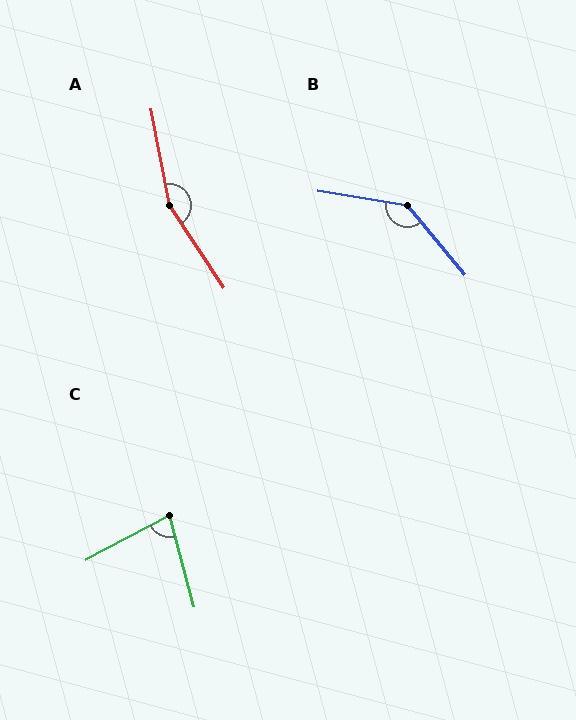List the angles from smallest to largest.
C (77°), B (138°), A (158°).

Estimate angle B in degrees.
Approximately 138 degrees.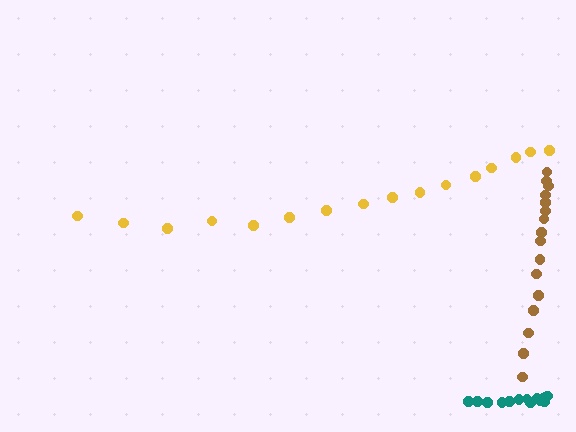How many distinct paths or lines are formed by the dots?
There are 3 distinct paths.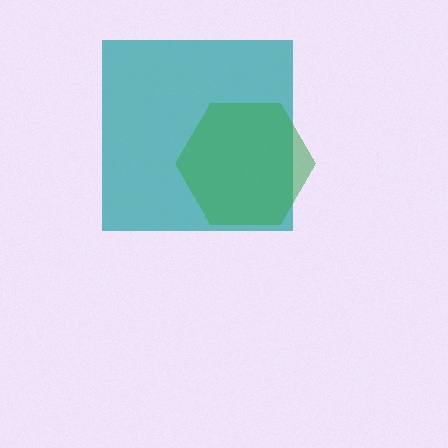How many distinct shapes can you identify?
There are 2 distinct shapes: a teal square, a green hexagon.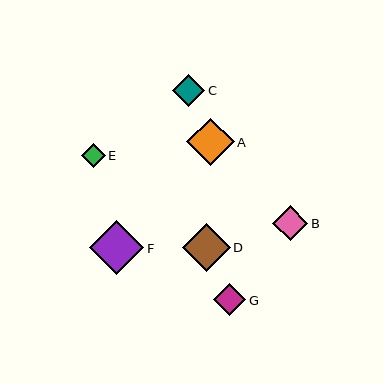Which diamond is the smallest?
Diamond E is the smallest with a size of approximately 24 pixels.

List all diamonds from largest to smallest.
From largest to smallest: F, D, A, B, C, G, E.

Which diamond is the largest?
Diamond F is the largest with a size of approximately 54 pixels.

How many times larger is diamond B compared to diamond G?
Diamond B is approximately 1.1 times the size of diamond G.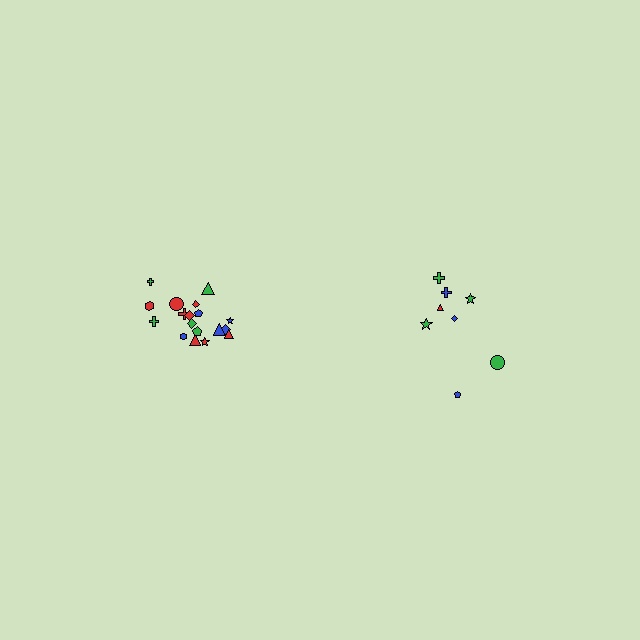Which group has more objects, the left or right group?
The left group.